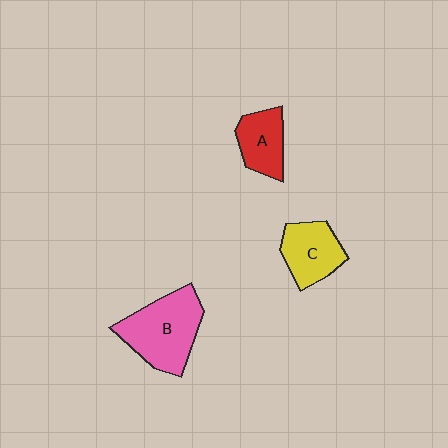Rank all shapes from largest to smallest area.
From largest to smallest: B (pink), C (yellow), A (red).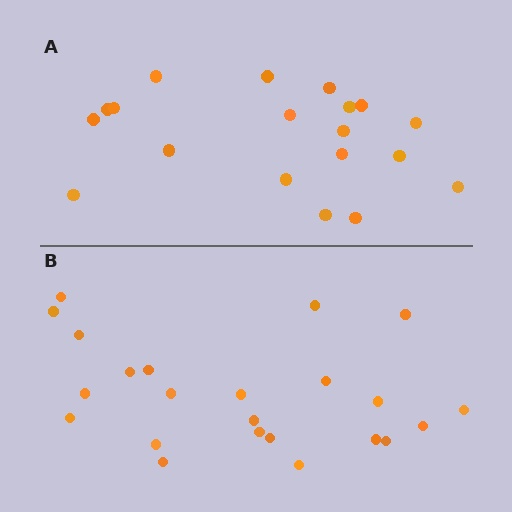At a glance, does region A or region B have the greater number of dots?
Region B (the bottom region) has more dots.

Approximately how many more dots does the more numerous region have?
Region B has about 4 more dots than region A.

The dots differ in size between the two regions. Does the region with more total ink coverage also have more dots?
No. Region A has more total ink coverage because its dots are larger, but region B actually contains more individual dots. Total area can be misleading — the number of items is what matters here.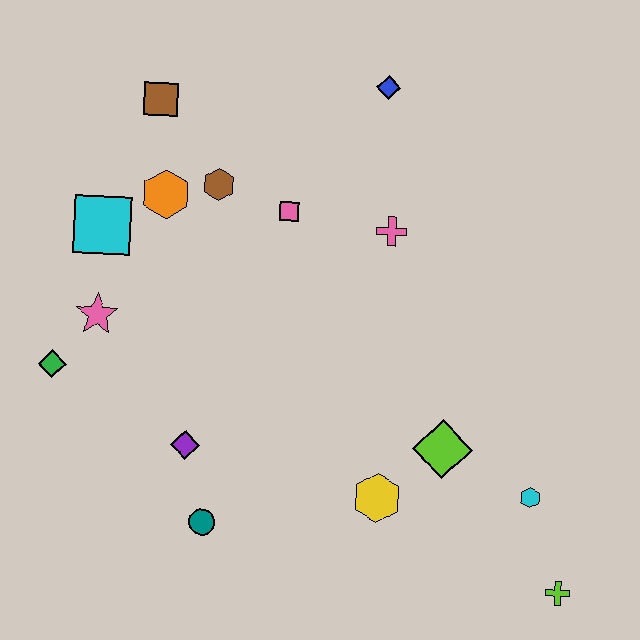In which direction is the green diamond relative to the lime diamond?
The green diamond is to the left of the lime diamond.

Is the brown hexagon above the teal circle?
Yes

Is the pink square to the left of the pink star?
No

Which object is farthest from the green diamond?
The lime cross is farthest from the green diamond.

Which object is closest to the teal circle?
The purple diamond is closest to the teal circle.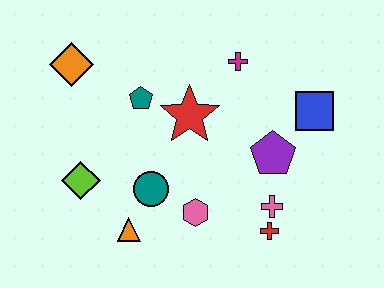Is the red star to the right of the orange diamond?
Yes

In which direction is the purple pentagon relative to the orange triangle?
The purple pentagon is to the right of the orange triangle.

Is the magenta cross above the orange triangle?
Yes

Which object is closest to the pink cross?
The red cross is closest to the pink cross.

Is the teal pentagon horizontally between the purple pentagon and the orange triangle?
Yes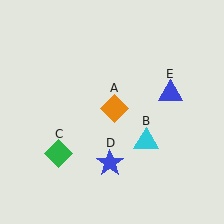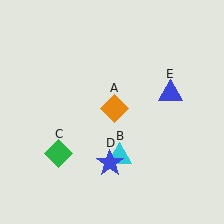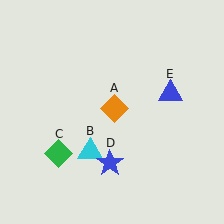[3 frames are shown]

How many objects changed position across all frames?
1 object changed position: cyan triangle (object B).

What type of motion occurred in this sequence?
The cyan triangle (object B) rotated clockwise around the center of the scene.